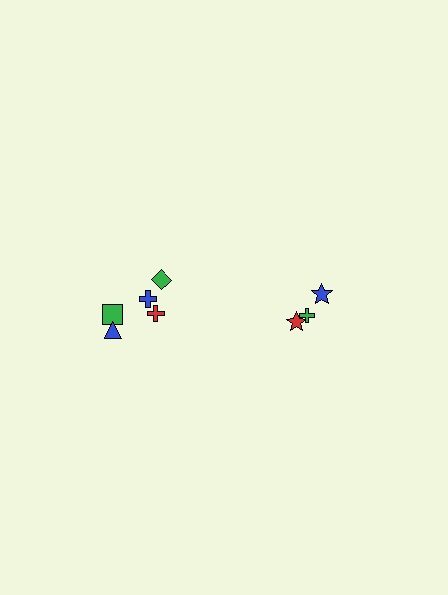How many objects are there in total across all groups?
There are 8 objects.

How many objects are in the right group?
There are 3 objects.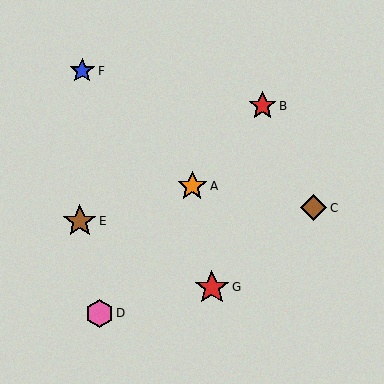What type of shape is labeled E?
Shape E is a brown star.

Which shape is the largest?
The red star (labeled G) is the largest.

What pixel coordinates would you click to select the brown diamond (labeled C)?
Click at (314, 208) to select the brown diamond C.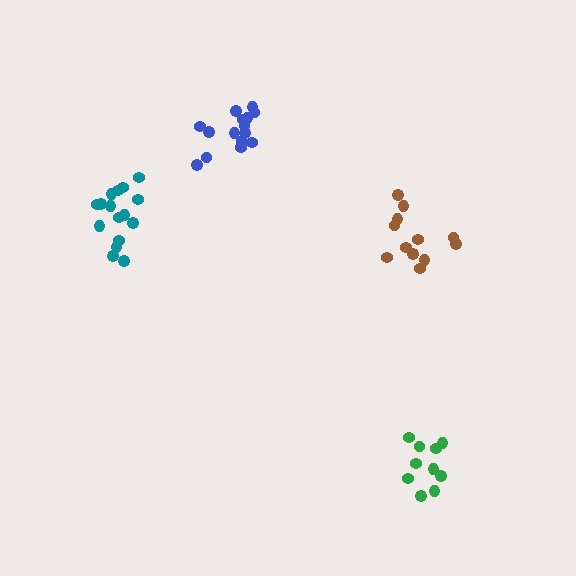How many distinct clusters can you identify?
There are 4 distinct clusters.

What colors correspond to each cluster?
The clusters are colored: blue, brown, green, teal.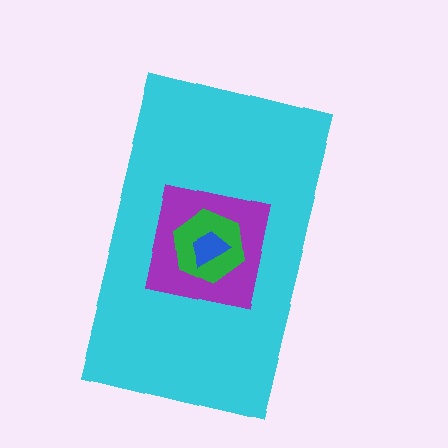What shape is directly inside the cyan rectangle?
The purple square.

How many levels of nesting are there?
4.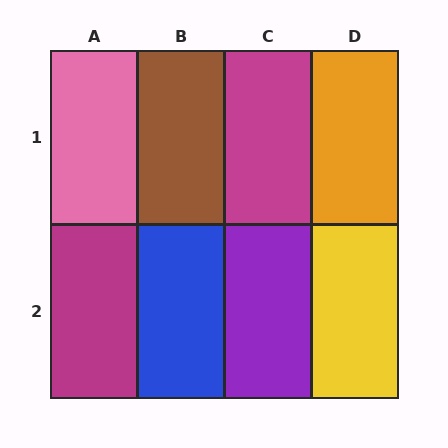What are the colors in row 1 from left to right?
Pink, brown, magenta, orange.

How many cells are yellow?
1 cell is yellow.